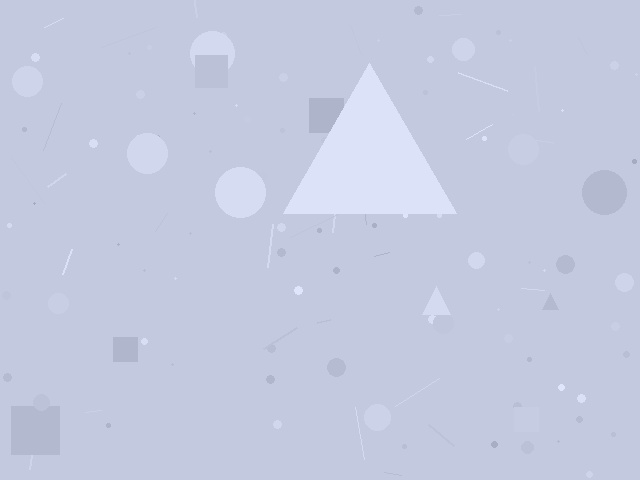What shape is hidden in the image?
A triangle is hidden in the image.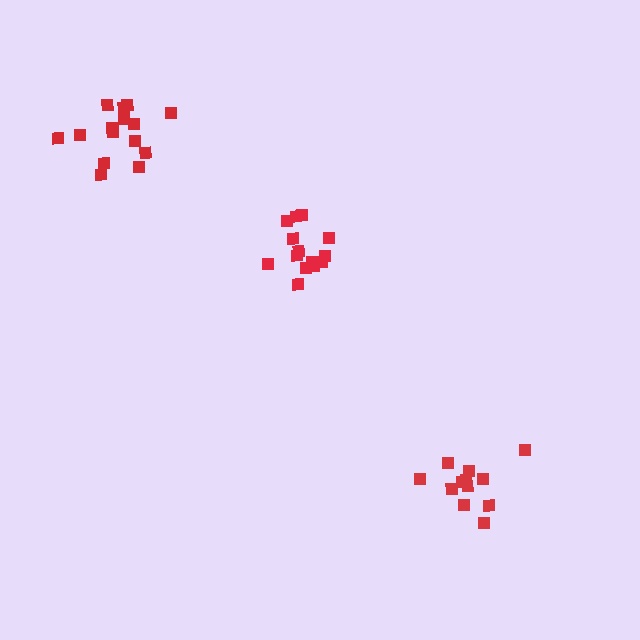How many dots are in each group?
Group 1: 12 dots, Group 2: 14 dots, Group 3: 16 dots (42 total).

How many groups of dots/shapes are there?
There are 3 groups.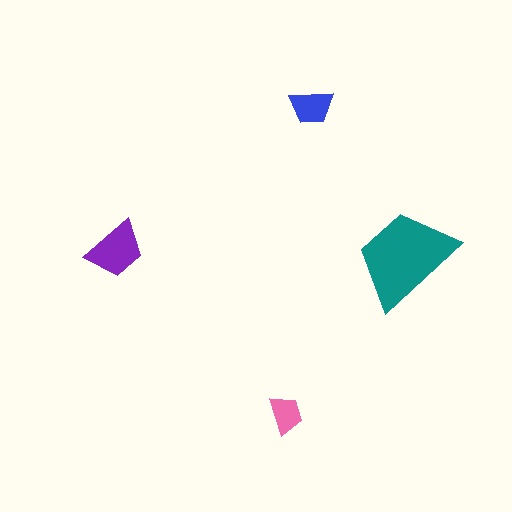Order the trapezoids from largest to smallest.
the teal one, the purple one, the blue one, the pink one.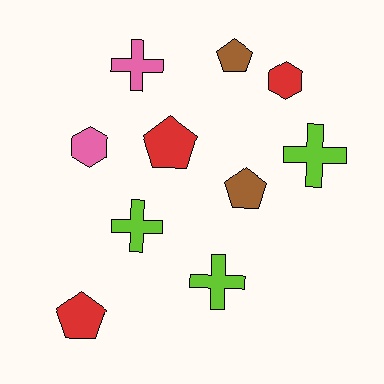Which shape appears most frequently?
Pentagon, with 4 objects.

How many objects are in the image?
There are 10 objects.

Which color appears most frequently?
Red, with 3 objects.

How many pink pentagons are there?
There are no pink pentagons.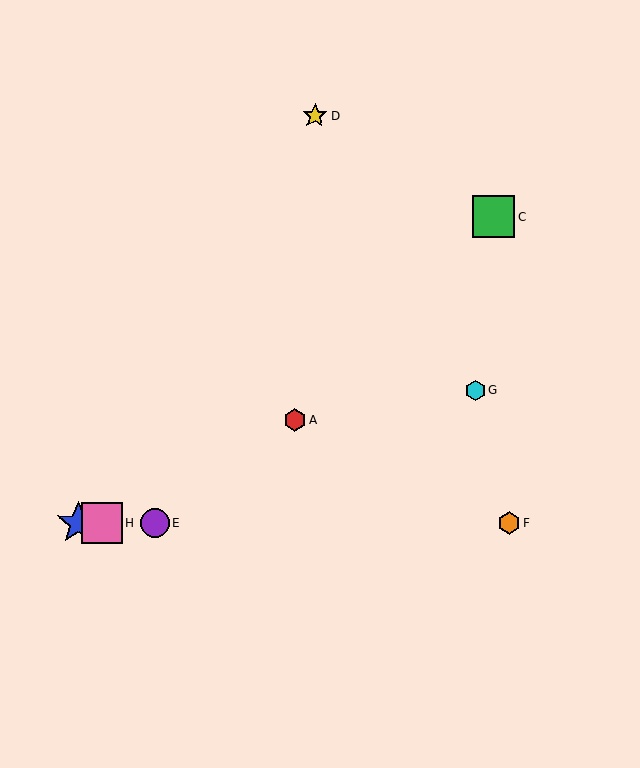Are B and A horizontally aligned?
No, B is at y≈523 and A is at y≈420.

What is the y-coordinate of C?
Object C is at y≈217.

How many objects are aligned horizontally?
4 objects (B, E, F, H) are aligned horizontally.